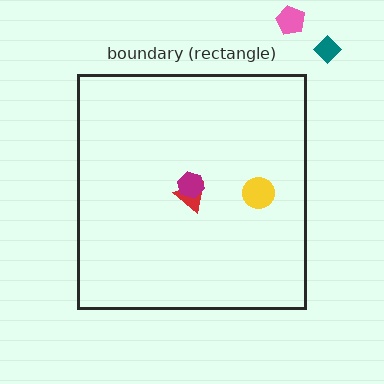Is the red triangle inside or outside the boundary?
Inside.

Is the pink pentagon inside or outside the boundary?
Outside.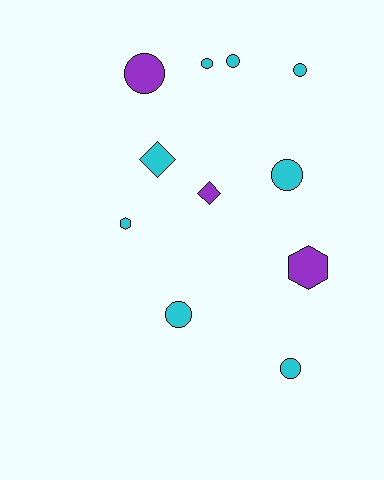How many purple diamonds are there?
There is 1 purple diamond.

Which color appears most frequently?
Cyan, with 8 objects.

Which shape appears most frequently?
Circle, with 7 objects.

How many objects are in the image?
There are 11 objects.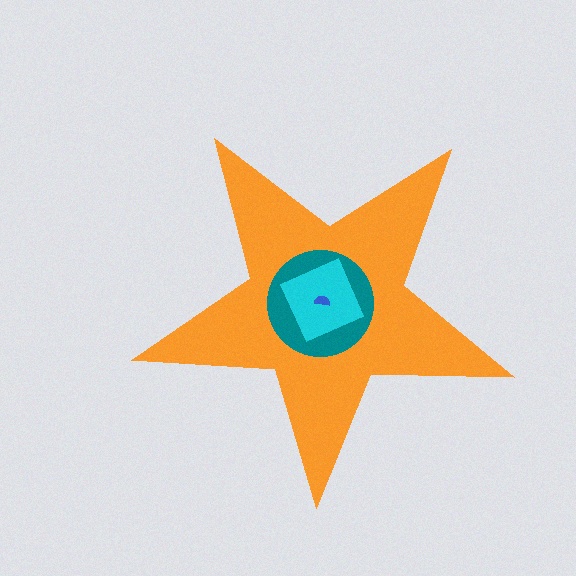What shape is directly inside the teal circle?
The cyan square.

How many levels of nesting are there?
4.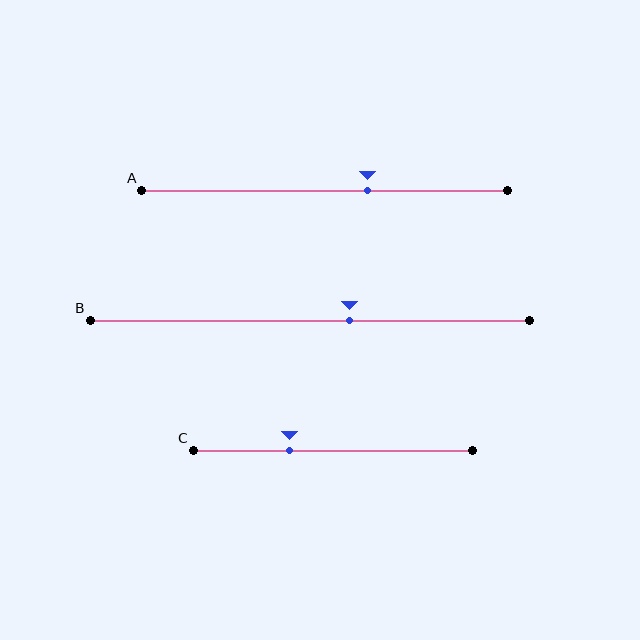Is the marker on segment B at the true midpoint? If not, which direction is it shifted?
No, the marker on segment B is shifted to the right by about 9% of the segment length.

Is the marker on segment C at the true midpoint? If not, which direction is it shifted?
No, the marker on segment C is shifted to the left by about 16% of the segment length.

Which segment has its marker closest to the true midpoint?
Segment B has its marker closest to the true midpoint.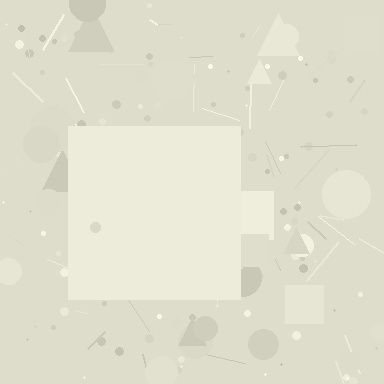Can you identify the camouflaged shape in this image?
The camouflaged shape is a square.